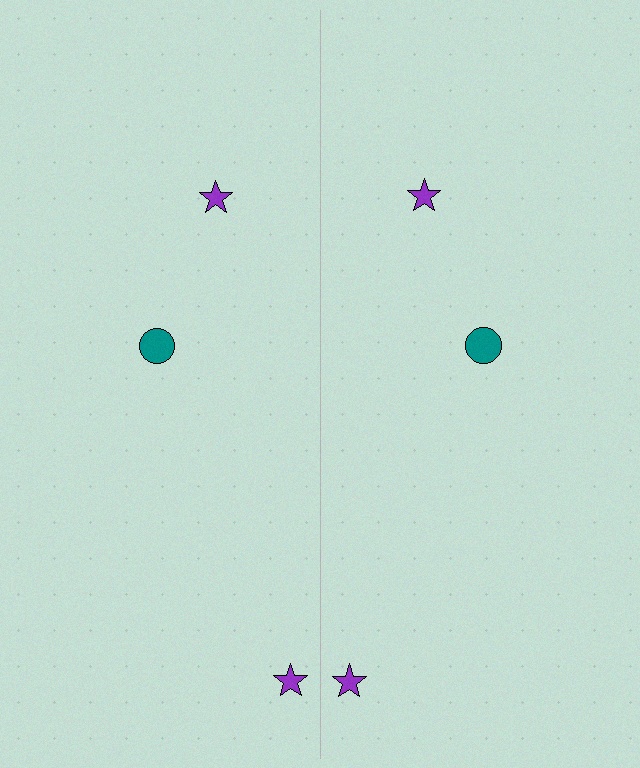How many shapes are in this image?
There are 6 shapes in this image.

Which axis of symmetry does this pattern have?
The pattern has a vertical axis of symmetry running through the center of the image.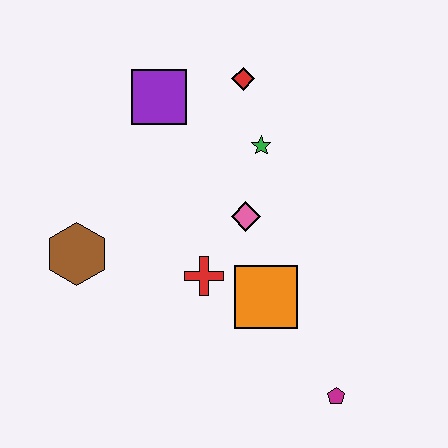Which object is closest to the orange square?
The red cross is closest to the orange square.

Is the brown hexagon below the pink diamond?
Yes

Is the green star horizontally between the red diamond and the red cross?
No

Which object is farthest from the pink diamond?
The magenta pentagon is farthest from the pink diamond.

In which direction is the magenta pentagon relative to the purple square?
The magenta pentagon is below the purple square.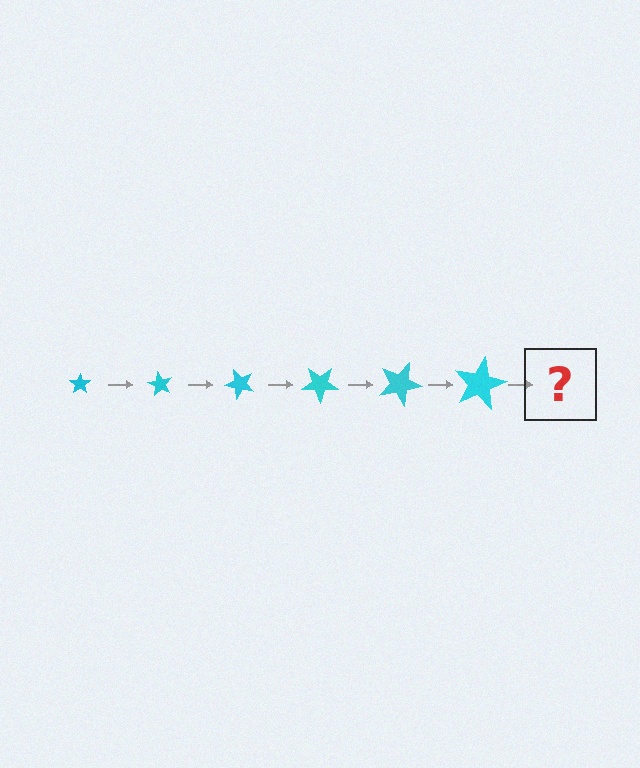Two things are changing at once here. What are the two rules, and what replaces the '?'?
The two rules are that the star grows larger each step and it rotates 60 degrees each step. The '?' should be a star, larger than the previous one and rotated 360 degrees from the start.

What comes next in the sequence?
The next element should be a star, larger than the previous one and rotated 360 degrees from the start.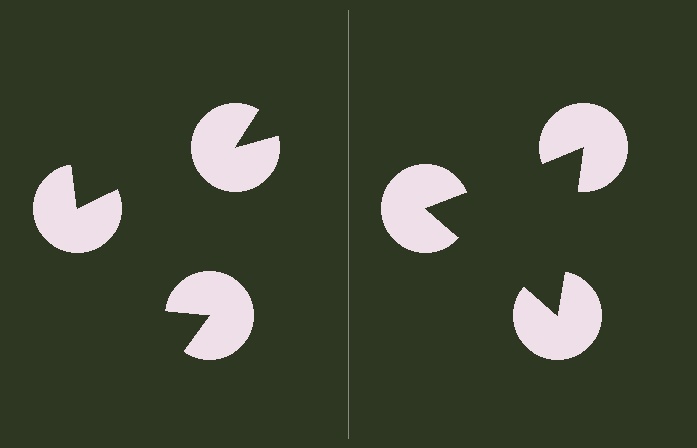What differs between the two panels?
The pac-man discs are positioned identically on both sides; only the wedge orientations differ. On the right they align to a triangle; on the left they are misaligned.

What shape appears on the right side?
An illusory triangle.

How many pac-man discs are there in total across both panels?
6 — 3 on each side.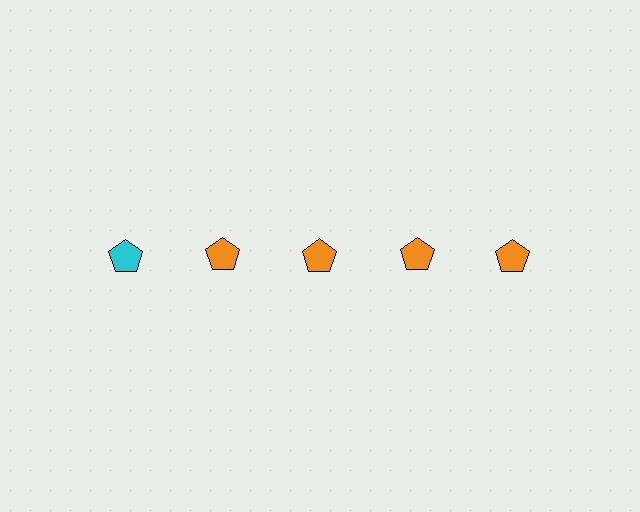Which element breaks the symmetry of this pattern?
The cyan pentagon in the top row, leftmost column breaks the symmetry. All other shapes are orange pentagons.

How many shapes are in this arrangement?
There are 5 shapes arranged in a grid pattern.